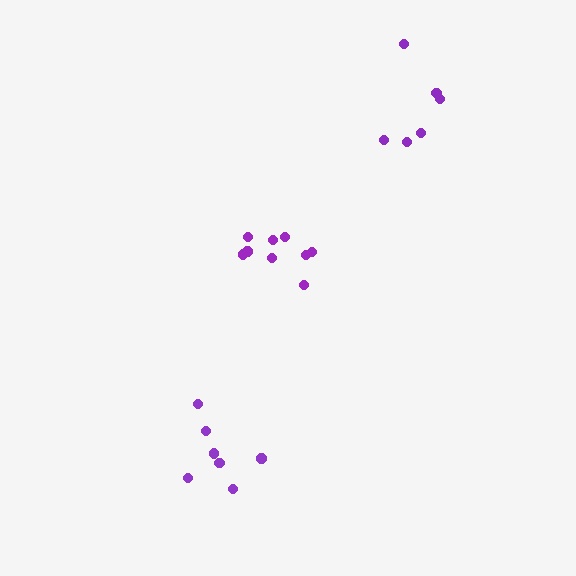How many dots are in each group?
Group 1: 9 dots, Group 2: 7 dots, Group 3: 6 dots (22 total).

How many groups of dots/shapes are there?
There are 3 groups.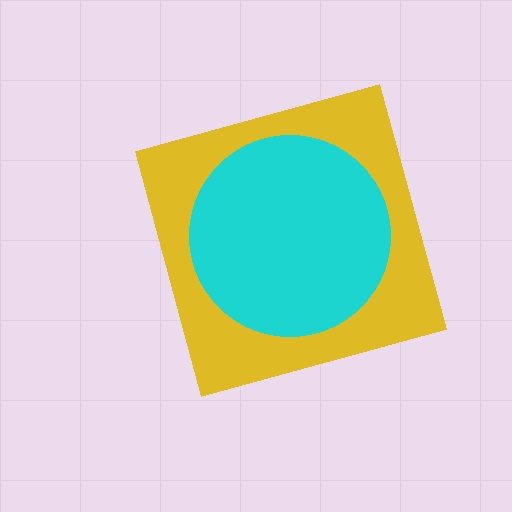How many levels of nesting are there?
2.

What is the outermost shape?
The yellow diamond.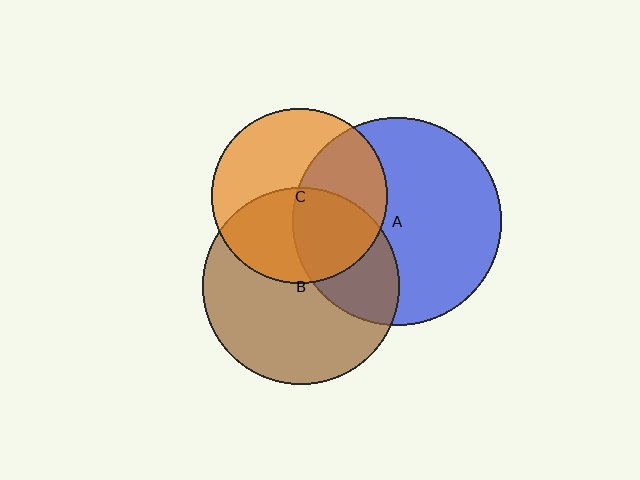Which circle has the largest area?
Circle A (blue).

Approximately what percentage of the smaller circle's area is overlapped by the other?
Approximately 45%.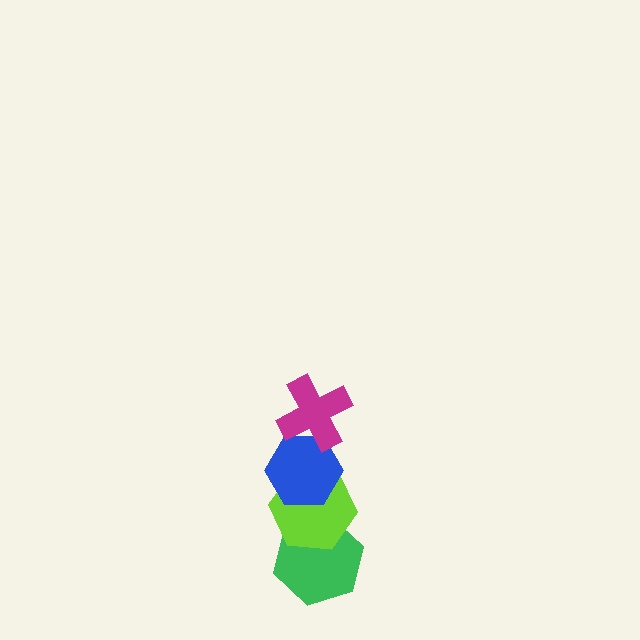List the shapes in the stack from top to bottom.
From top to bottom: the magenta cross, the blue hexagon, the lime hexagon, the green hexagon.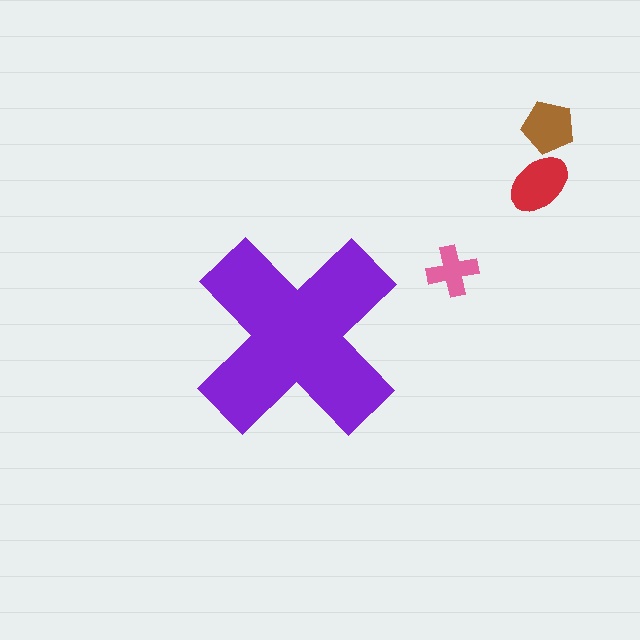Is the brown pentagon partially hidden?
No, the brown pentagon is fully visible.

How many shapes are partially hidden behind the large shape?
0 shapes are partially hidden.